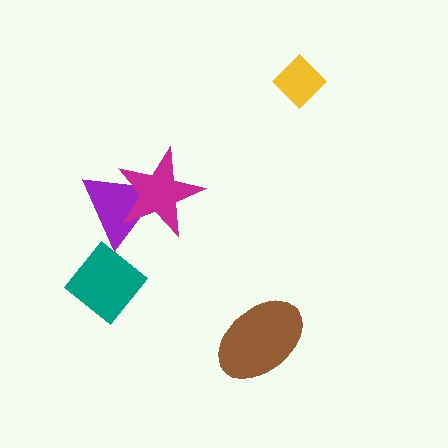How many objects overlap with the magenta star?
1 object overlaps with the magenta star.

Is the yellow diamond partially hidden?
No, no other shape covers it.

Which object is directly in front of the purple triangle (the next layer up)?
The magenta star is directly in front of the purple triangle.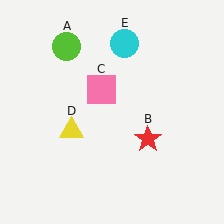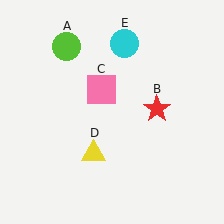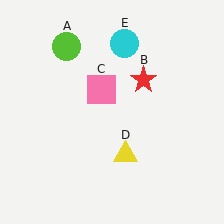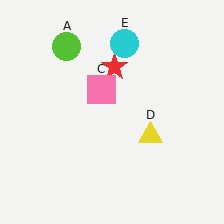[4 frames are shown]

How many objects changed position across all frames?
2 objects changed position: red star (object B), yellow triangle (object D).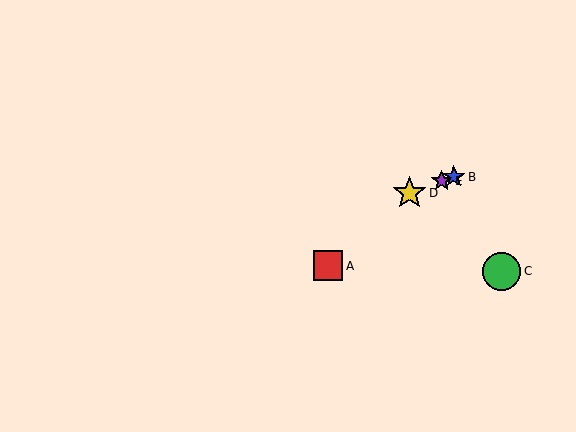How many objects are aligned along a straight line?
3 objects (B, D, E) are aligned along a straight line.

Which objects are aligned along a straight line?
Objects B, D, E are aligned along a straight line.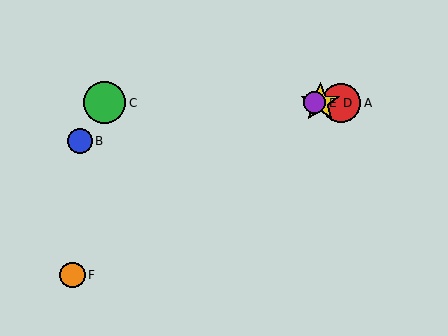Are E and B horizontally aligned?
No, E is at y≈103 and B is at y≈141.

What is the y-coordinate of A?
Object A is at y≈103.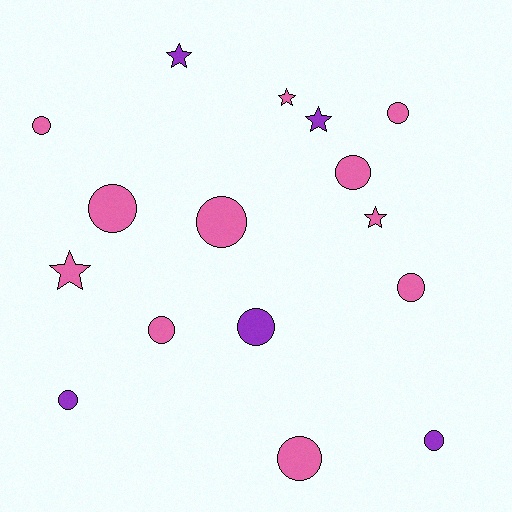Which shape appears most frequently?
Circle, with 11 objects.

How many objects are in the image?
There are 16 objects.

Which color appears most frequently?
Pink, with 11 objects.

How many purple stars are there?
There are 2 purple stars.